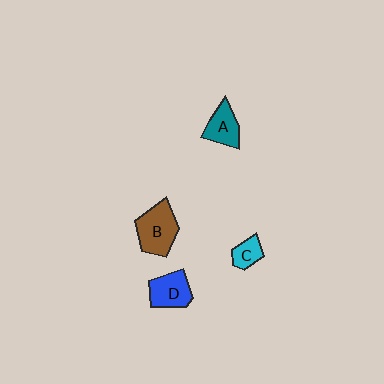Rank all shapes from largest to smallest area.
From largest to smallest: B (brown), D (blue), A (teal), C (cyan).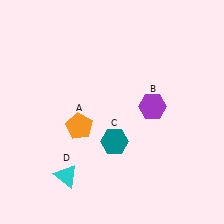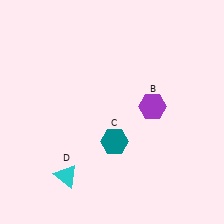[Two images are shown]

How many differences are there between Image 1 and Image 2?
There is 1 difference between the two images.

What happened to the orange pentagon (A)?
The orange pentagon (A) was removed in Image 2. It was in the bottom-left area of Image 1.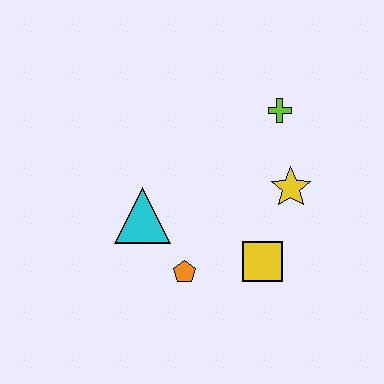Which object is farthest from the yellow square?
The lime cross is farthest from the yellow square.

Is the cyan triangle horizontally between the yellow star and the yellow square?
No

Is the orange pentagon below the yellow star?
Yes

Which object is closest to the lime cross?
The yellow star is closest to the lime cross.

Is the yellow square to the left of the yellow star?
Yes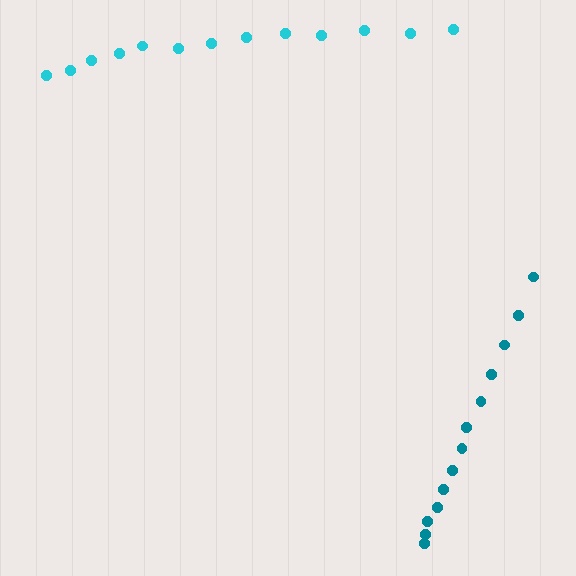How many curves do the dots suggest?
There are 2 distinct paths.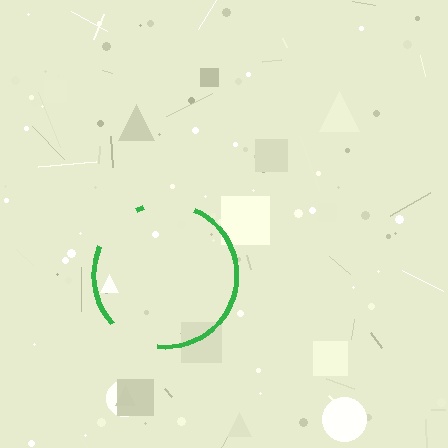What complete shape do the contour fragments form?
The contour fragments form a circle.